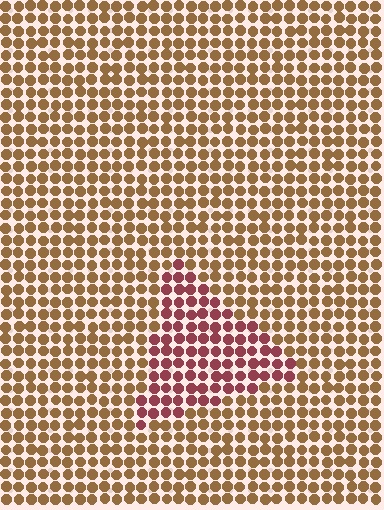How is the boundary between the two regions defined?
The boundary is defined purely by a slight shift in hue (about 43 degrees). Spacing, size, and orientation are identical on both sides.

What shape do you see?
I see a triangle.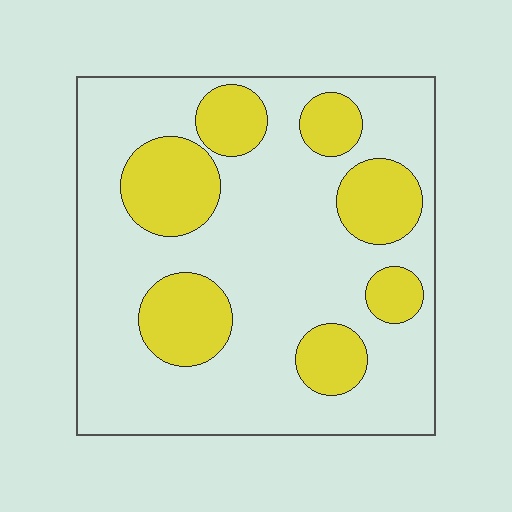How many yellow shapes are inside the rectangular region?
7.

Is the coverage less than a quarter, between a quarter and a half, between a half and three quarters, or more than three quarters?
Between a quarter and a half.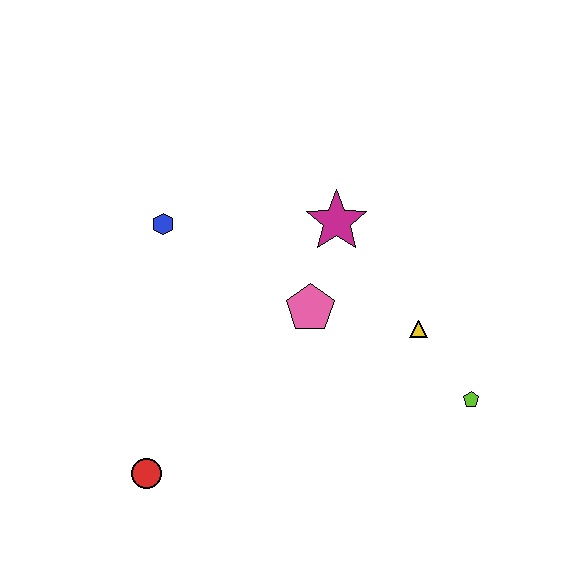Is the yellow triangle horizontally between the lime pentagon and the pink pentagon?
Yes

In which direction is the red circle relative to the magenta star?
The red circle is below the magenta star.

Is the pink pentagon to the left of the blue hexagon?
No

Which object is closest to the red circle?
The pink pentagon is closest to the red circle.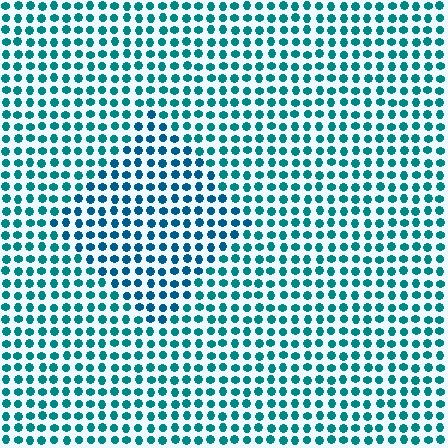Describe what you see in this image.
The image is filled with small teal elements in a uniform arrangement. A diamond-shaped region is visible where the elements are tinted to a slightly different hue, forming a subtle color boundary.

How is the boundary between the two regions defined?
The boundary is defined purely by a slight shift in hue (about 22 degrees). Spacing, size, and orientation are identical on both sides.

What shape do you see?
I see a diamond.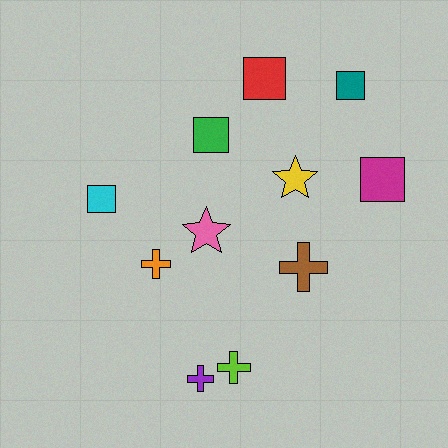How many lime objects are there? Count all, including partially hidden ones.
There is 1 lime object.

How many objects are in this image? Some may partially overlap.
There are 11 objects.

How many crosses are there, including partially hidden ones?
There are 4 crosses.